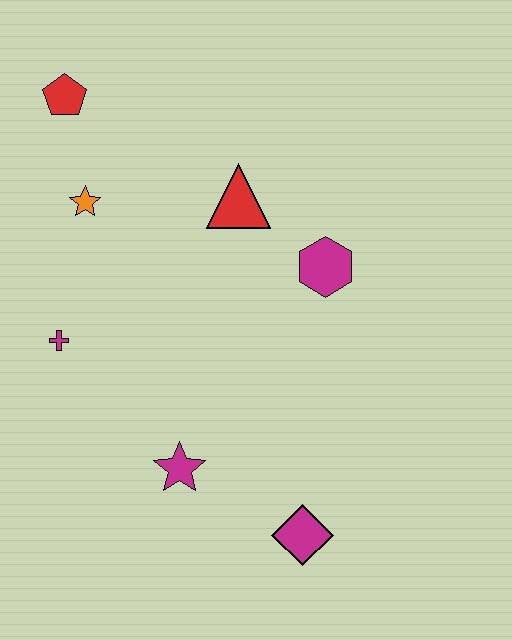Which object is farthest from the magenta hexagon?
The red pentagon is farthest from the magenta hexagon.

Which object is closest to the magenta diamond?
The magenta star is closest to the magenta diamond.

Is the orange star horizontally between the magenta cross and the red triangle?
Yes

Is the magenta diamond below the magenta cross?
Yes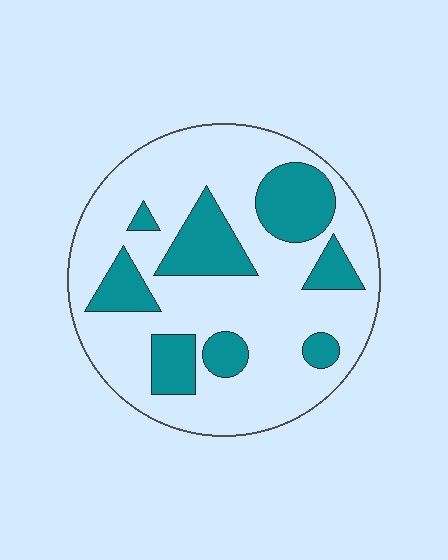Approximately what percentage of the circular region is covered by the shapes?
Approximately 25%.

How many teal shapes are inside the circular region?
8.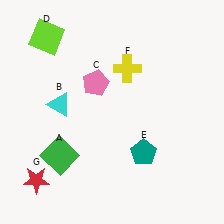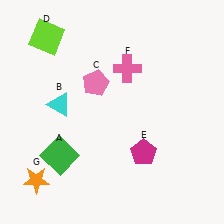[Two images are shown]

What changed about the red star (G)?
In Image 1, G is red. In Image 2, it changed to orange.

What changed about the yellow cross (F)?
In Image 1, F is yellow. In Image 2, it changed to pink.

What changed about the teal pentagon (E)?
In Image 1, E is teal. In Image 2, it changed to magenta.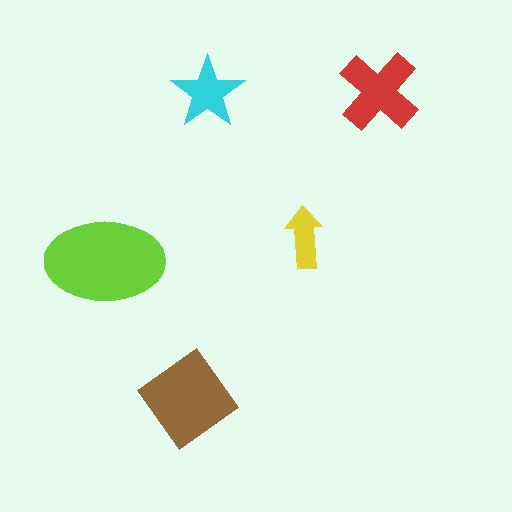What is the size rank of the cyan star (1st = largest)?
4th.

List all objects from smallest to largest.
The yellow arrow, the cyan star, the red cross, the brown diamond, the lime ellipse.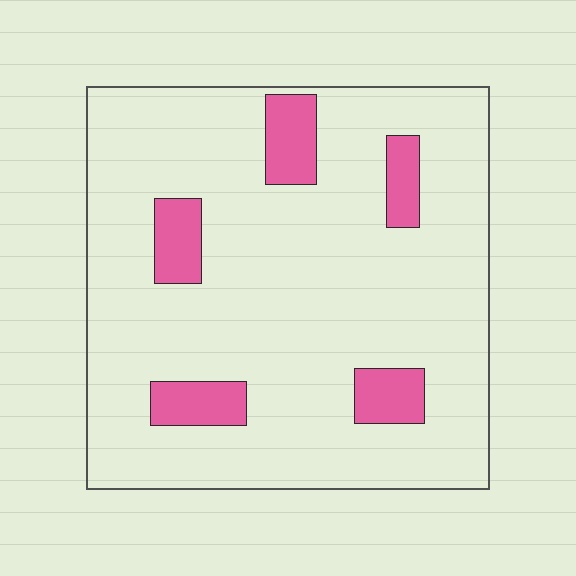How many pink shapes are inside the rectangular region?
5.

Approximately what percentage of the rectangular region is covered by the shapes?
Approximately 10%.